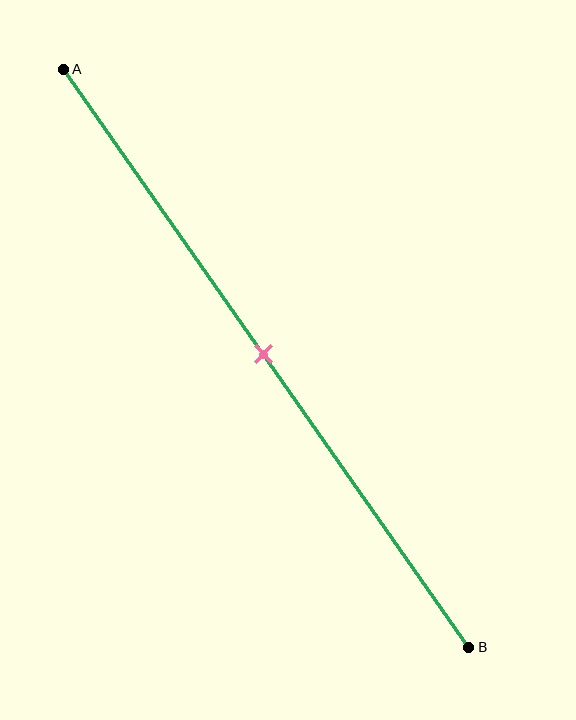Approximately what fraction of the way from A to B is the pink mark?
The pink mark is approximately 50% of the way from A to B.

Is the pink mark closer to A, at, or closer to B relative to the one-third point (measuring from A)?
The pink mark is closer to point B than the one-third point of segment AB.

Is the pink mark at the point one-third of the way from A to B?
No, the mark is at about 50% from A, not at the 33% one-third point.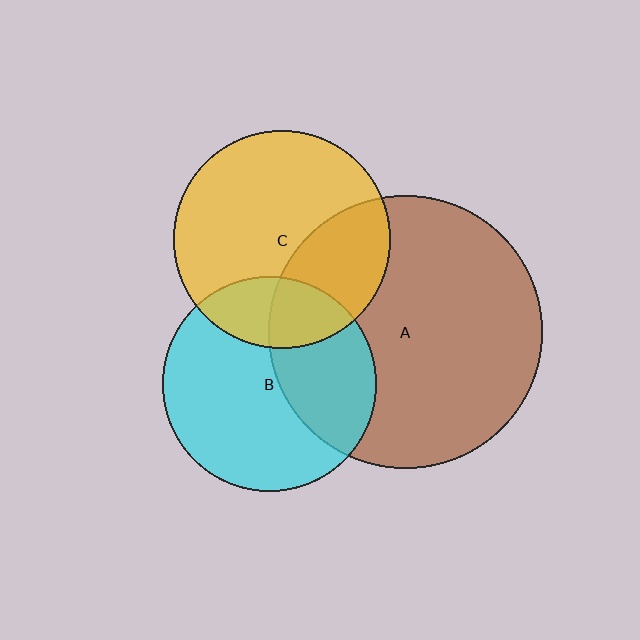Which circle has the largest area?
Circle A (brown).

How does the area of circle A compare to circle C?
Approximately 1.6 times.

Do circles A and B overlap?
Yes.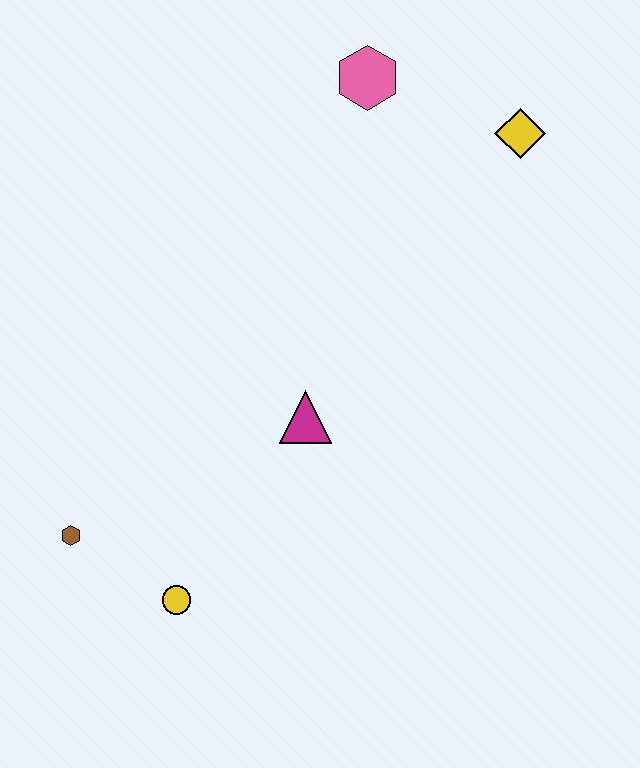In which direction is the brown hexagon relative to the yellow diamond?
The brown hexagon is to the left of the yellow diamond.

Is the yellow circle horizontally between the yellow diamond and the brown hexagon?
Yes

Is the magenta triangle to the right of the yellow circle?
Yes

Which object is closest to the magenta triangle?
The yellow circle is closest to the magenta triangle.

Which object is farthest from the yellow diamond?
The brown hexagon is farthest from the yellow diamond.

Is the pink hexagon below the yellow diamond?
No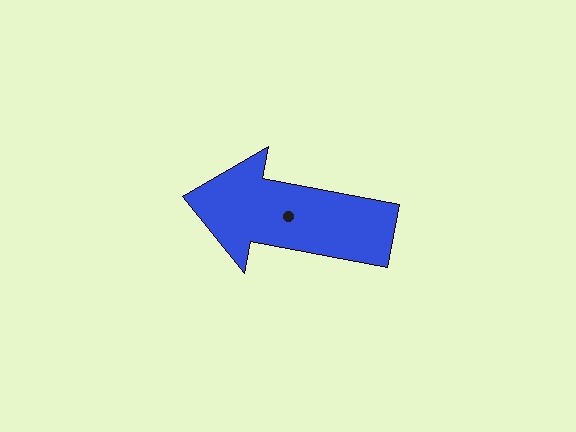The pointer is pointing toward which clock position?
Roughly 9 o'clock.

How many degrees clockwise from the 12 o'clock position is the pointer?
Approximately 281 degrees.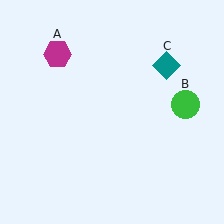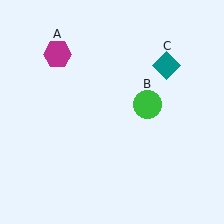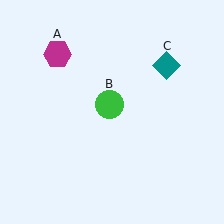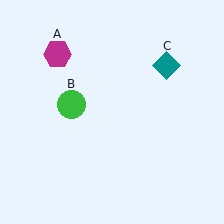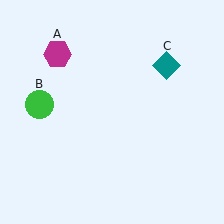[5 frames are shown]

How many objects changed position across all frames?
1 object changed position: green circle (object B).